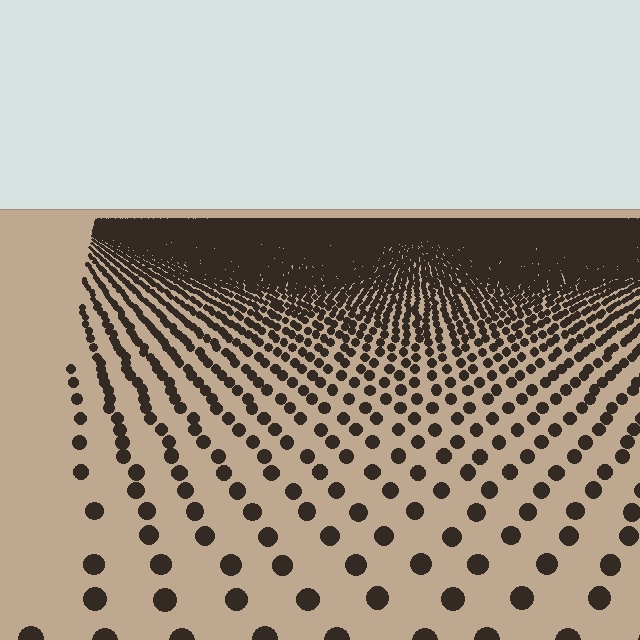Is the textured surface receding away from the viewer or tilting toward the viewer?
The surface is receding away from the viewer. Texture elements get smaller and denser toward the top.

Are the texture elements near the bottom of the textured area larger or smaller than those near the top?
Larger. Near the bottom, elements are closer to the viewer and appear at a bigger on-screen size.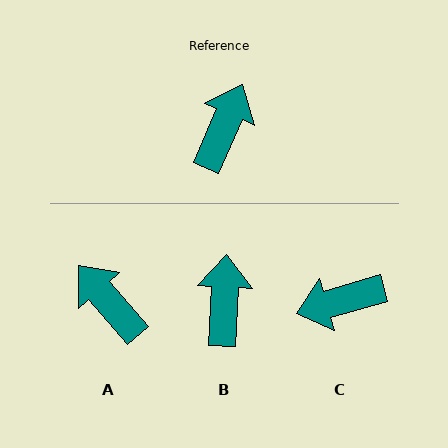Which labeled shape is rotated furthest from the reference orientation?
C, about 130 degrees away.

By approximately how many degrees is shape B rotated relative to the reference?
Approximately 21 degrees counter-clockwise.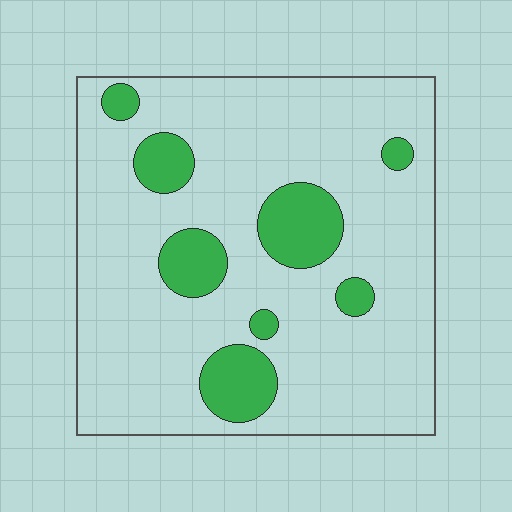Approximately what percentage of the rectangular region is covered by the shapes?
Approximately 15%.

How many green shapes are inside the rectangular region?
8.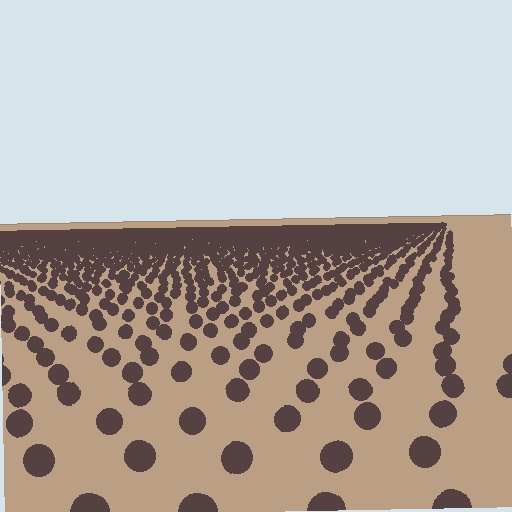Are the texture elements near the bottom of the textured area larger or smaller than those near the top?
Larger. Near the bottom, elements are closer to the viewer and appear at a bigger on-screen size.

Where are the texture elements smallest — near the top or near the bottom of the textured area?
Near the top.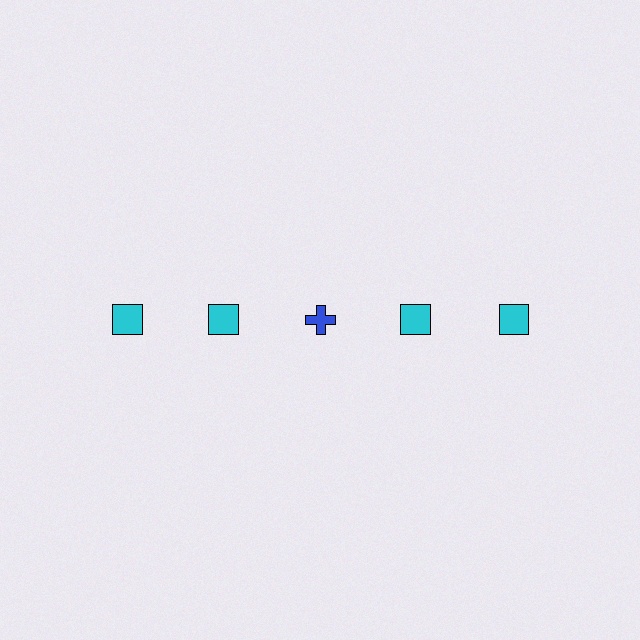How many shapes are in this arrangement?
There are 5 shapes arranged in a grid pattern.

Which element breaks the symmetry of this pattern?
The blue cross in the top row, center column breaks the symmetry. All other shapes are cyan squares.